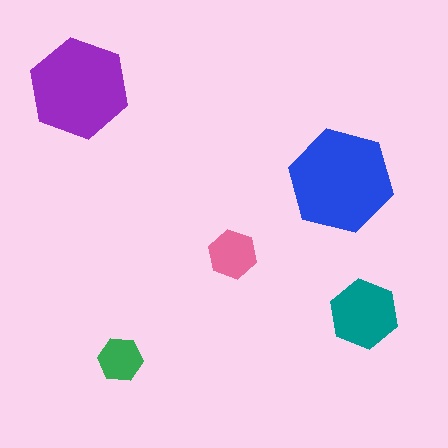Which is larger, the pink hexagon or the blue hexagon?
The blue one.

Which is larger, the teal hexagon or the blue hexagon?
The blue one.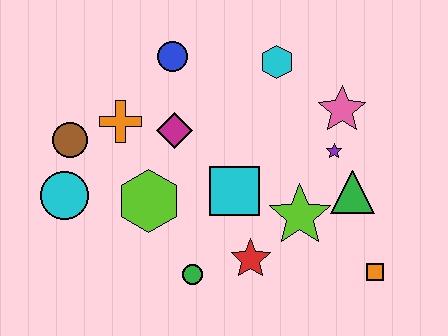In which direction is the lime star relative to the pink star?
The lime star is below the pink star.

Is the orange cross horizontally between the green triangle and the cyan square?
No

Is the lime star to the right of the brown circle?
Yes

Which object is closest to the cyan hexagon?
The pink star is closest to the cyan hexagon.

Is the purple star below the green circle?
No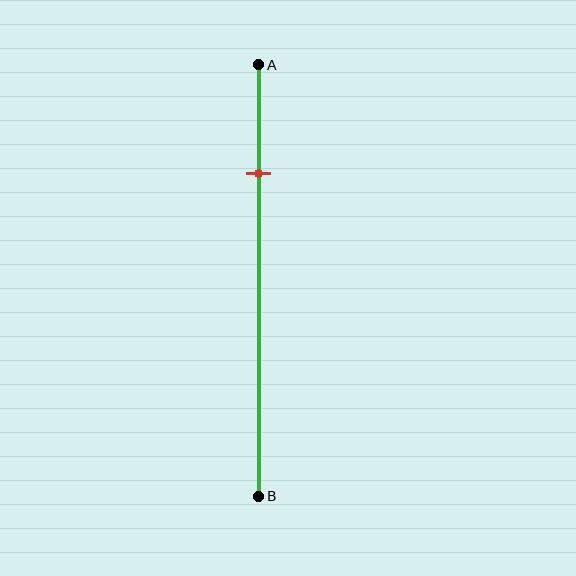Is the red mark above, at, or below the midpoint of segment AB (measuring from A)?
The red mark is above the midpoint of segment AB.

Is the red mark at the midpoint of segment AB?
No, the mark is at about 25% from A, not at the 50% midpoint.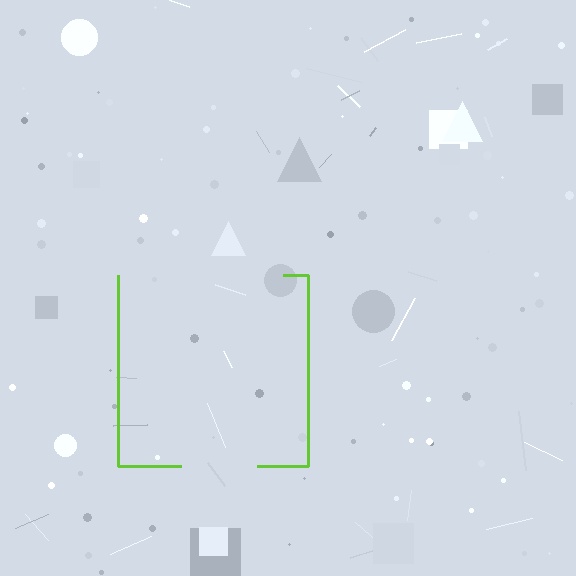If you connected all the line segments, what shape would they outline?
They would outline a square.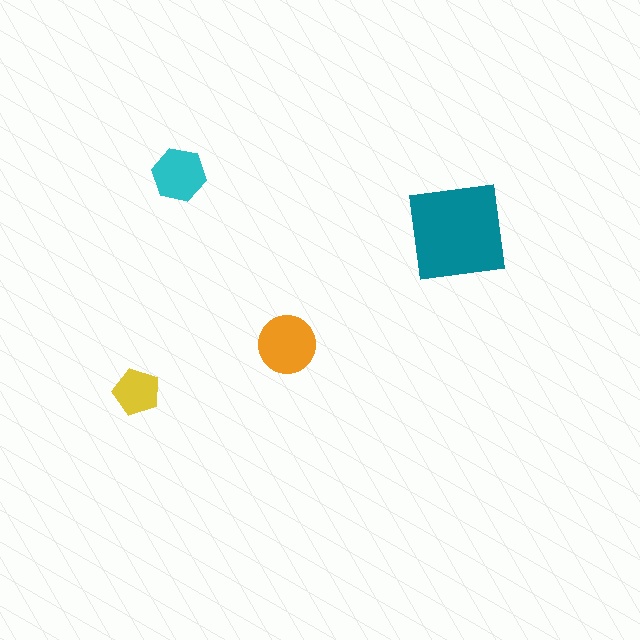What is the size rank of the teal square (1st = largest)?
1st.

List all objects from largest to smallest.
The teal square, the orange circle, the cyan hexagon, the yellow pentagon.